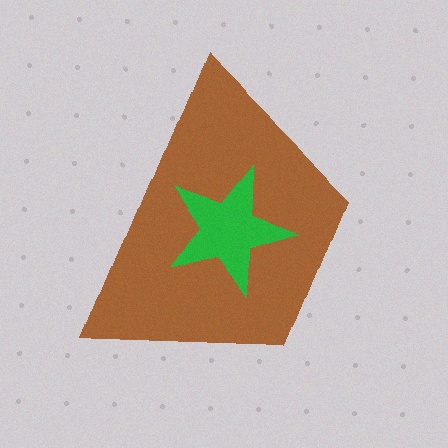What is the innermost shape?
The green star.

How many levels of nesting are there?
2.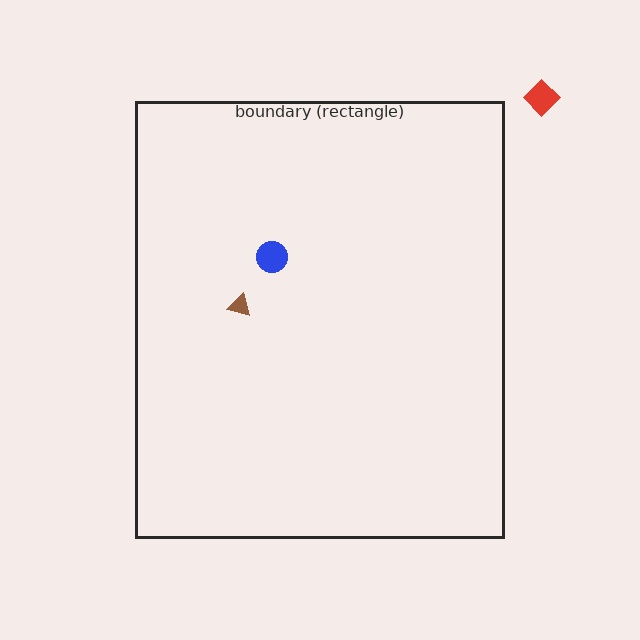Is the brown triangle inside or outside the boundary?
Inside.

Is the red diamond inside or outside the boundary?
Outside.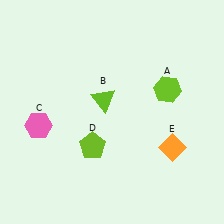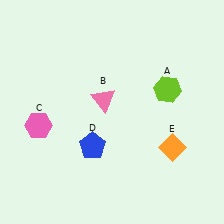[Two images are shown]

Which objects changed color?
B changed from lime to pink. D changed from lime to blue.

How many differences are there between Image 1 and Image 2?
There are 2 differences between the two images.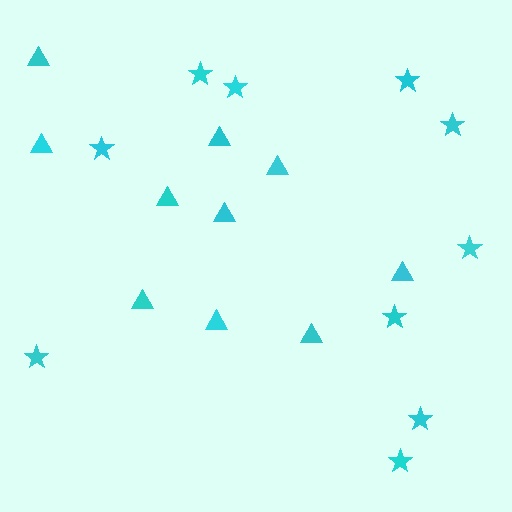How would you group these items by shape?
There are 2 groups: one group of triangles (10) and one group of stars (10).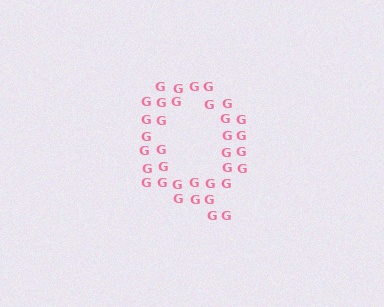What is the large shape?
The large shape is the letter Q.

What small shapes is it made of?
It is made of small letter G's.